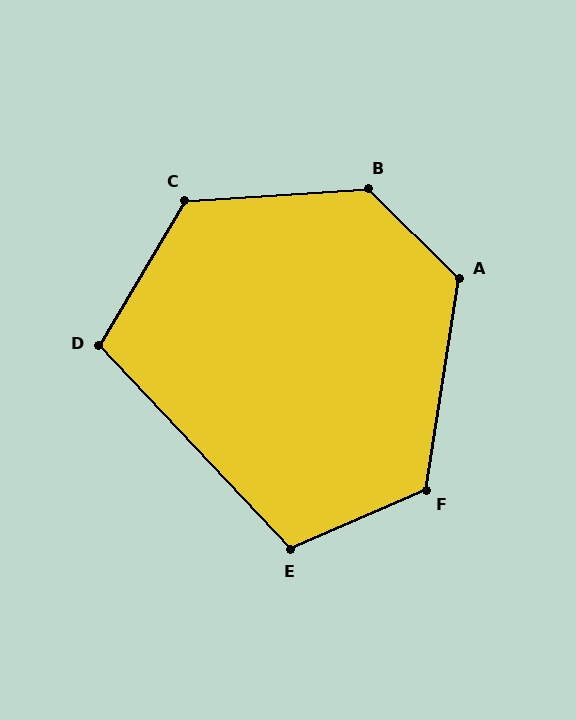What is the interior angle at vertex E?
Approximately 109 degrees (obtuse).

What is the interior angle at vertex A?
Approximately 126 degrees (obtuse).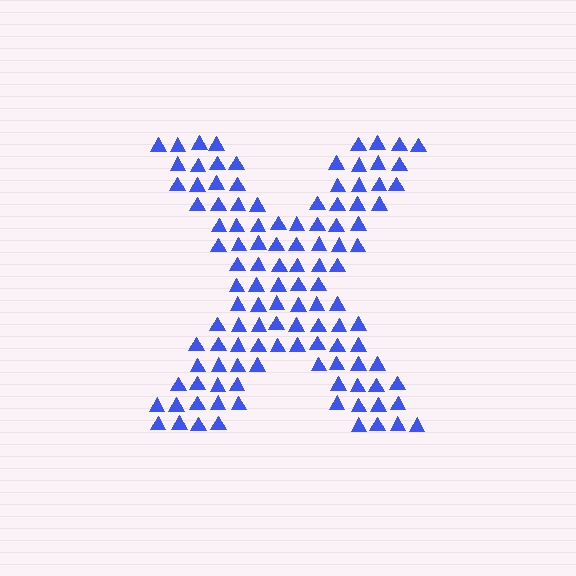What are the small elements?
The small elements are triangles.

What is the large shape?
The large shape is the letter X.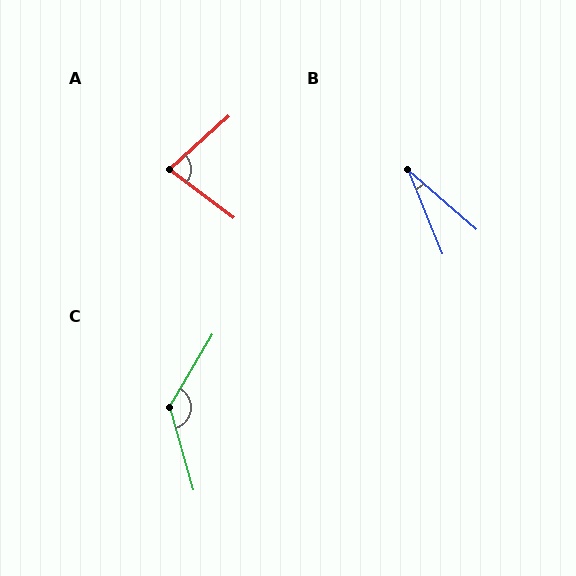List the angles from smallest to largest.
B (27°), A (79°), C (133°).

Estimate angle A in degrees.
Approximately 79 degrees.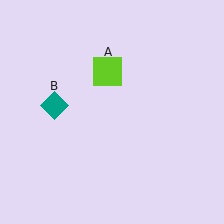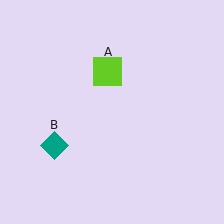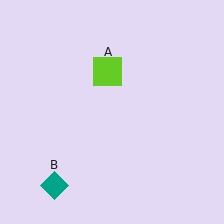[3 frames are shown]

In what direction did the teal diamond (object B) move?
The teal diamond (object B) moved down.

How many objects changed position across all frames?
1 object changed position: teal diamond (object B).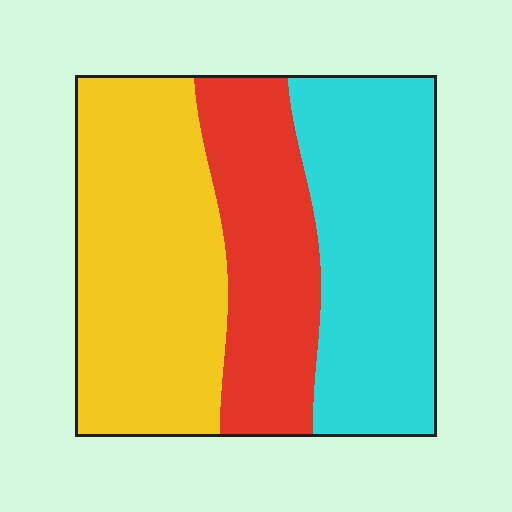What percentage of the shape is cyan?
Cyan covers 35% of the shape.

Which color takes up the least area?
Red, at roughly 25%.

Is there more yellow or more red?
Yellow.